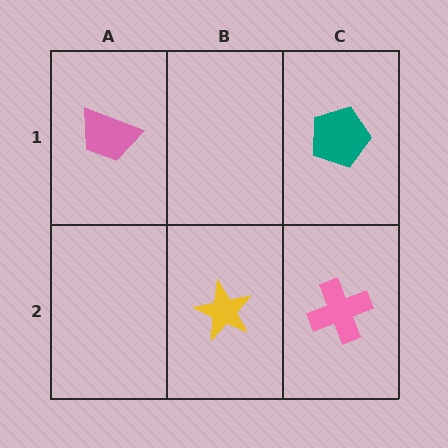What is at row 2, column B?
A yellow star.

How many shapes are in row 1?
2 shapes.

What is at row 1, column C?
A teal pentagon.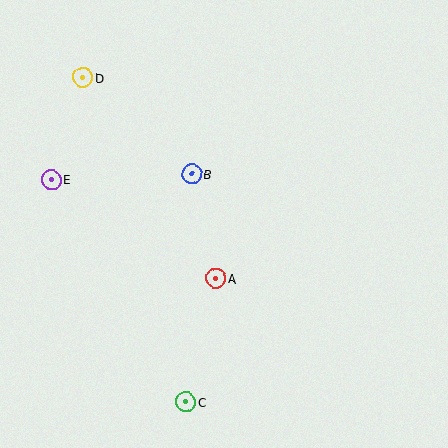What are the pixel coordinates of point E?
Point E is at (51, 179).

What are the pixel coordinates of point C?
Point C is at (186, 402).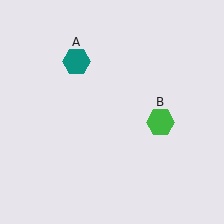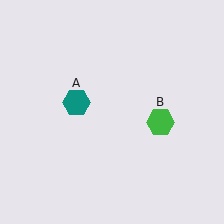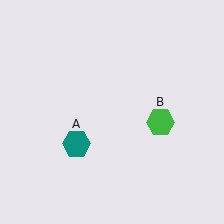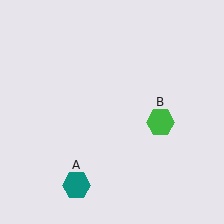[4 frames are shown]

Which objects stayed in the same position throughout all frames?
Green hexagon (object B) remained stationary.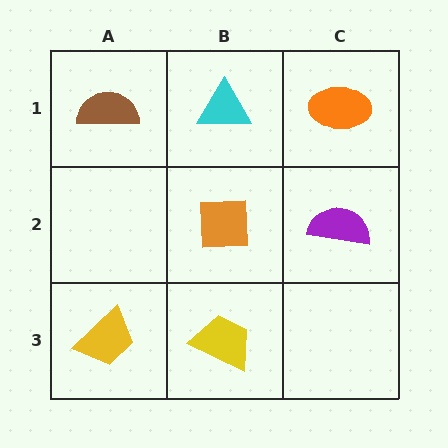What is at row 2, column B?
An orange square.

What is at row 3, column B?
A yellow trapezoid.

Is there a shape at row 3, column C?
No, that cell is empty.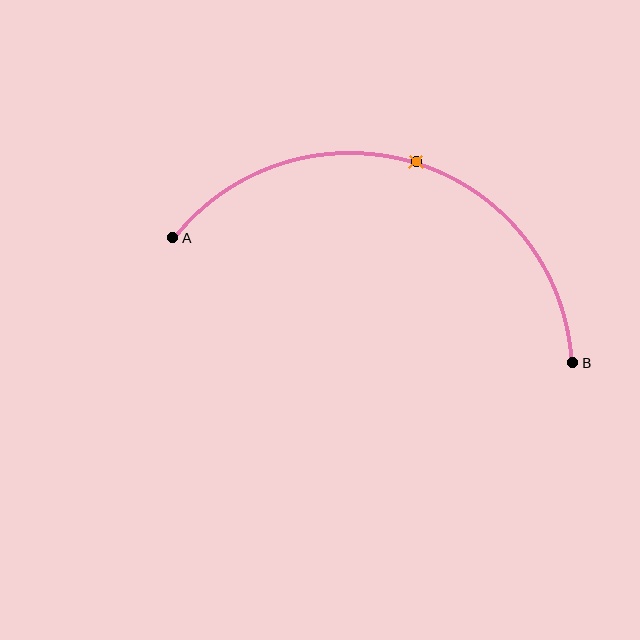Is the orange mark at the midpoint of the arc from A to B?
Yes. The orange mark lies on the arc at equal arc-length from both A and B — it is the arc midpoint.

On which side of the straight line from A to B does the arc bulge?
The arc bulges above the straight line connecting A and B.